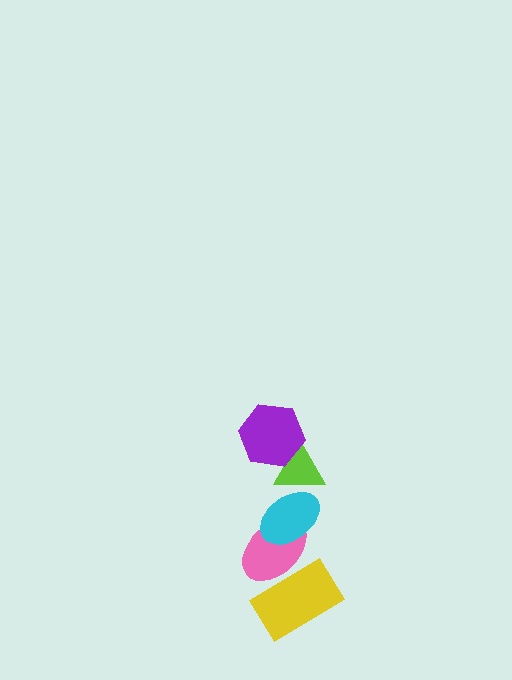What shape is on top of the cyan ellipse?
The lime triangle is on top of the cyan ellipse.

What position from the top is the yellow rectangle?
The yellow rectangle is 5th from the top.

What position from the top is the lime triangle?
The lime triangle is 2nd from the top.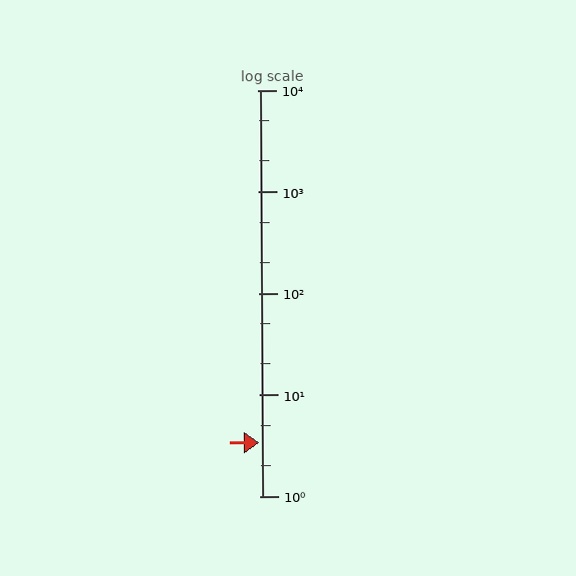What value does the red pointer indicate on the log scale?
The pointer indicates approximately 3.4.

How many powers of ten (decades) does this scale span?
The scale spans 4 decades, from 1 to 10000.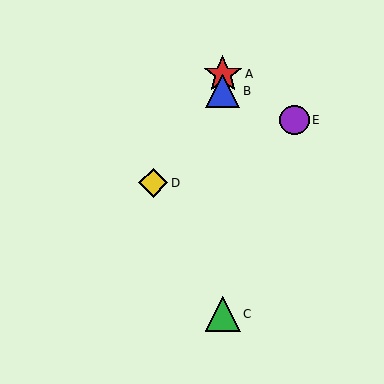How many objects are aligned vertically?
3 objects (A, B, C) are aligned vertically.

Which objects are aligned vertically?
Objects A, B, C are aligned vertically.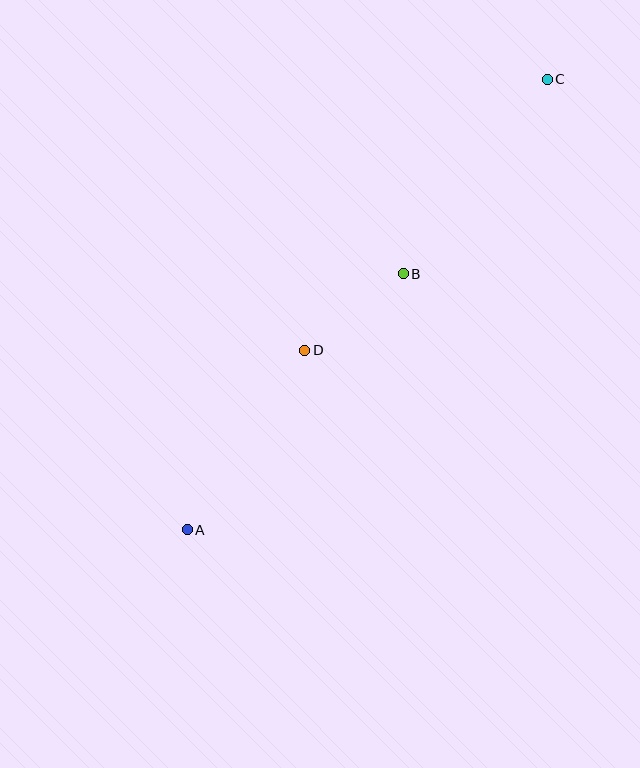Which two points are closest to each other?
Points B and D are closest to each other.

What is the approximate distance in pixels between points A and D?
The distance between A and D is approximately 214 pixels.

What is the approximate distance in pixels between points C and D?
The distance between C and D is approximately 364 pixels.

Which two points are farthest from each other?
Points A and C are farthest from each other.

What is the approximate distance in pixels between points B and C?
The distance between B and C is approximately 242 pixels.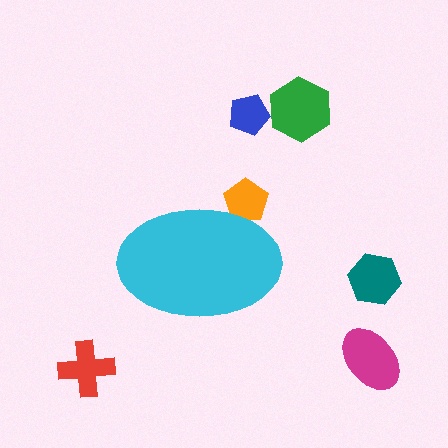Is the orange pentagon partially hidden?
Yes, the orange pentagon is partially hidden behind the cyan ellipse.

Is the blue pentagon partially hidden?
No, the blue pentagon is fully visible.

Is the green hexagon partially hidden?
No, the green hexagon is fully visible.